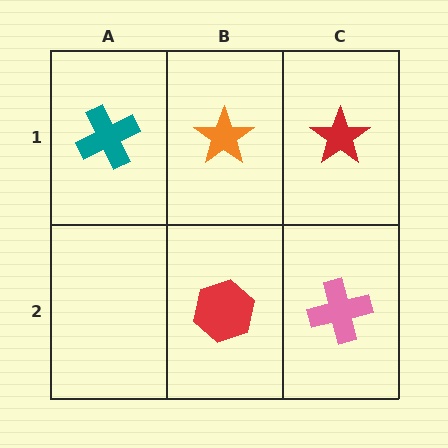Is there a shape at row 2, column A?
No, that cell is empty.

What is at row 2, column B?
A red hexagon.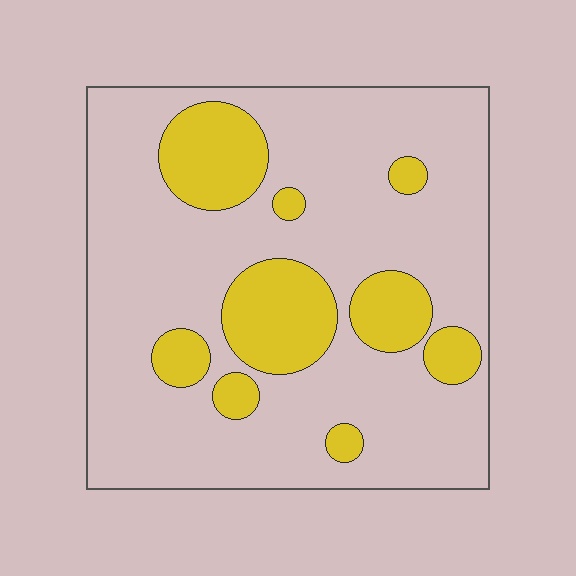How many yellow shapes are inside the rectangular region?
9.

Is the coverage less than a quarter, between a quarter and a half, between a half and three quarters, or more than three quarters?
Less than a quarter.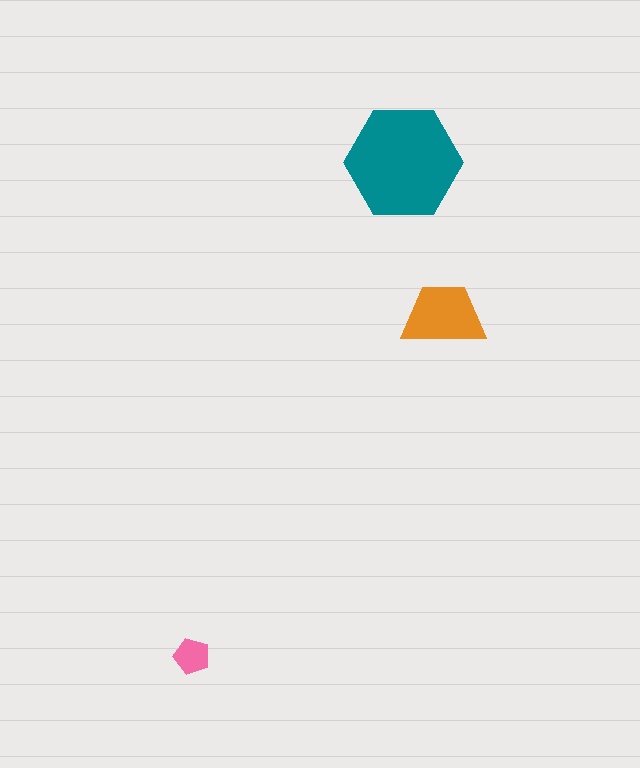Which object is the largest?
The teal hexagon.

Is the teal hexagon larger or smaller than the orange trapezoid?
Larger.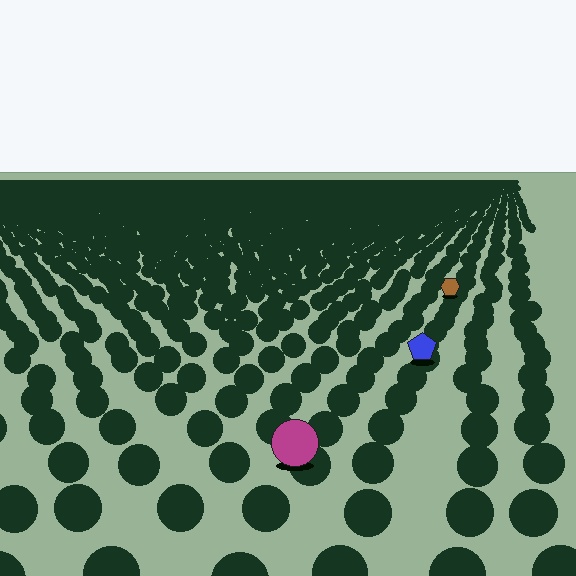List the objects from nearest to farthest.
From nearest to farthest: the magenta circle, the blue pentagon, the brown hexagon.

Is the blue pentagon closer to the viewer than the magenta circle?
No. The magenta circle is closer — you can tell from the texture gradient: the ground texture is coarser near it.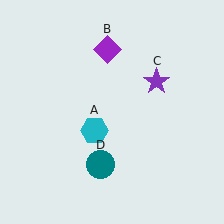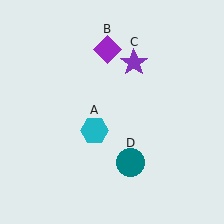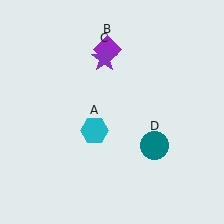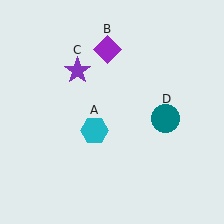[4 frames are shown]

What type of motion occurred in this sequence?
The purple star (object C), teal circle (object D) rotated counterclockwise around the center of the scene.